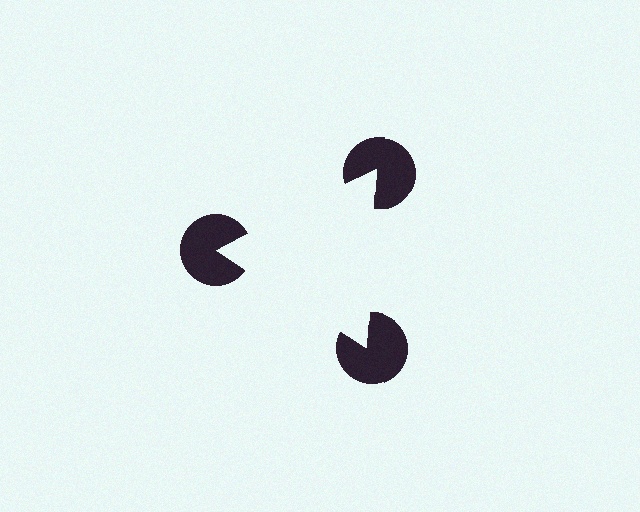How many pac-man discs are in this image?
There are 3 — one at each vertex of the illusory triangle.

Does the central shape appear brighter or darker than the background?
It typically appears slightly brighter than the background, even though no actual brightness change is drawn.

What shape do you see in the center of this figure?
An illusory triangle — its edges are inferred from the aligned wedge cuts in the pac-man discs, not physically drawn.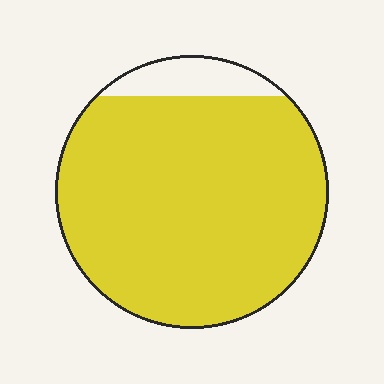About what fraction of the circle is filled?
About nine tenths (9/10).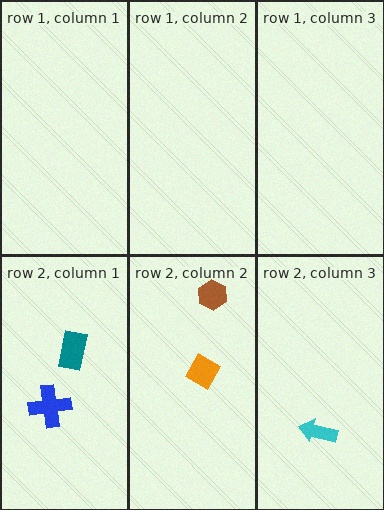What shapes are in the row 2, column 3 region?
The cyan arrow.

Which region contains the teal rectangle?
The row 2, column 1 region.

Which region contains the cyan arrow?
The row 2, column 3 region.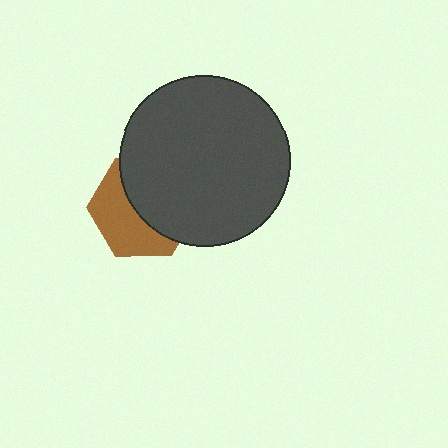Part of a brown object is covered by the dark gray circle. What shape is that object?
It is a hexagon.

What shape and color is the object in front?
The object in front is a dark gray circle.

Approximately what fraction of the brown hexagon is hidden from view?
Roughly 54% of the brown hexagon is hidden behind the dark gray circle.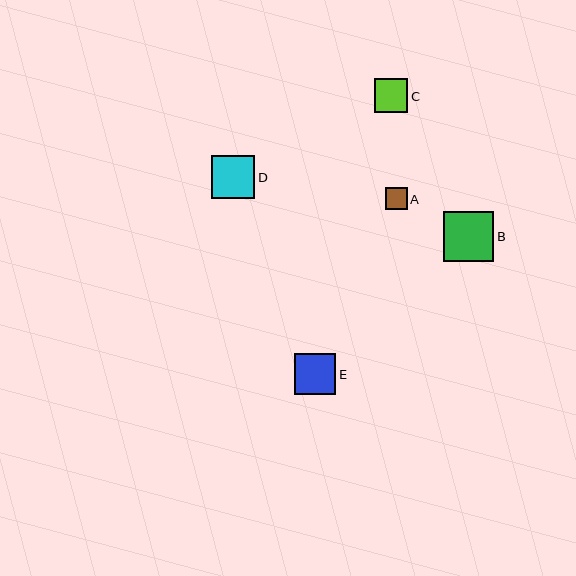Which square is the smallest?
Square A is the smallest with a size of approximately 22 pixels.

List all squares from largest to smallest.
From largest to smallest: B, D, E, C, A.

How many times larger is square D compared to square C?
Square D is approximately 1.3 times the size of square C.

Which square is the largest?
Square B is the largest with a size of approximately 50 pixels.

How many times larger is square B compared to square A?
Square B is approximately 2.3 times the size of square A.